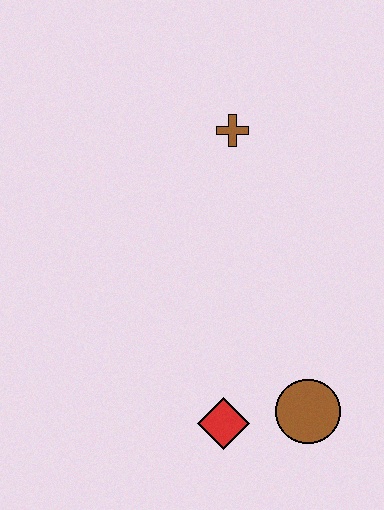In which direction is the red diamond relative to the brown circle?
The red diamond is to the left of the brown circle.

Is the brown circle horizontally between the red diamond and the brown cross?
No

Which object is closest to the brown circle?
The red diamond is closest to the brown circle.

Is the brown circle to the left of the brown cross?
No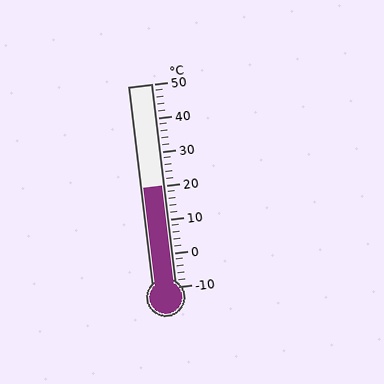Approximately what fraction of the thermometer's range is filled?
The thermometer is filled to approximately 50% of its range.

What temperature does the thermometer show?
The thermometer shows approximately 20°C.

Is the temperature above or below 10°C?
The temperature is above 10°C.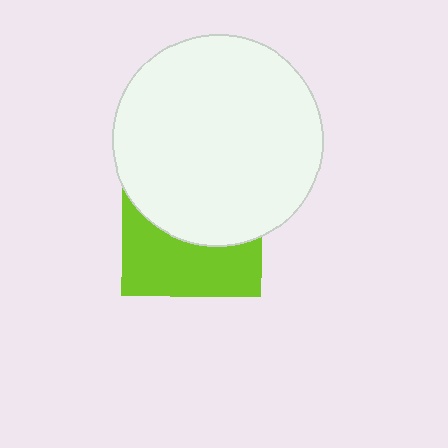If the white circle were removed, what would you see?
You would see the complete lime square.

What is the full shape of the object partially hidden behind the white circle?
The partially hidden object is a lime square.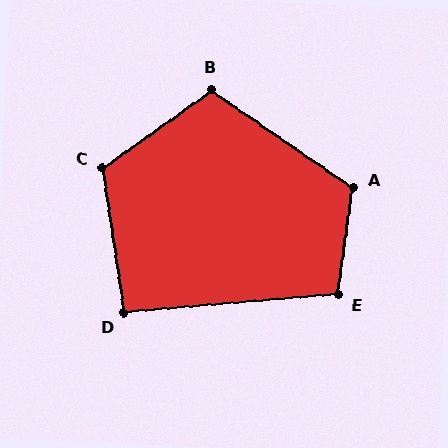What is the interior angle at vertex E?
Approximately 103 degrees (obtuse).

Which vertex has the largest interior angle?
C, at approximately 117 degrees.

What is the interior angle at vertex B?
Approximately 110 degrees (obtuse).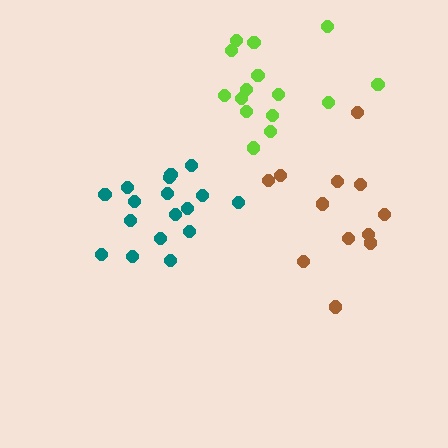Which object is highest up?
The lime cluster is topmost.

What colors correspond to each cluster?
The clusters are colored: teal, lime, brown.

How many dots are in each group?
Group 1: 17 dots, Group 2: 15 dots, Group 3: 12 dots (44 total).